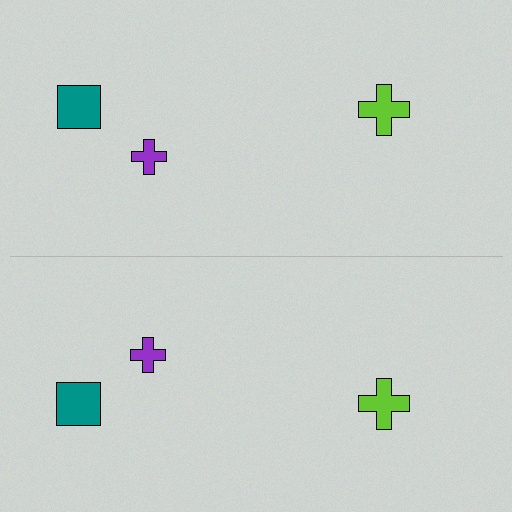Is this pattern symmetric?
Yes, this pattern has bilateral (reflection) symmetry.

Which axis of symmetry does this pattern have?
The pattern has a horizontal axis of symmetry running through the center of the image.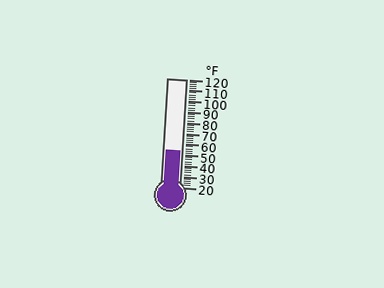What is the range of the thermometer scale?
The thermometer scale ranges from 20°F to 120°F.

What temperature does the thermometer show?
The thermometer shows approximately 54°F.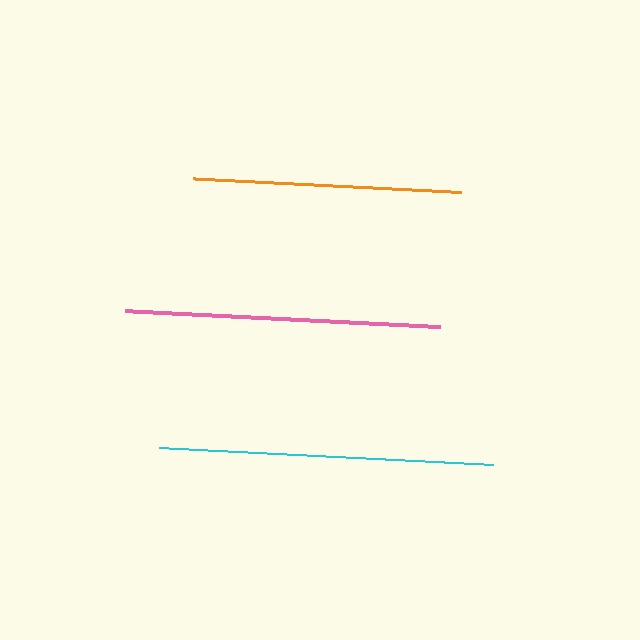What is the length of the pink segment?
The pink segment is approximately 315 pixels long.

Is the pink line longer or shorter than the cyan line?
The cyan line is longer than the pink line.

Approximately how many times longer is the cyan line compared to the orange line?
The cyan line is approximately 1.2 times the length of the orange line.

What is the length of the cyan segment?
The cyan segment is approximately 334 pixels long.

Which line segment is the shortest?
The orange line is the shortest at approximately 268 pixels.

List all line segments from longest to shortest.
From longest to shortest: cyan, pink, orange.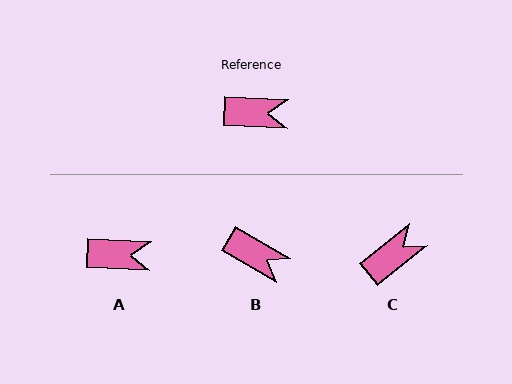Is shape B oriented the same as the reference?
No, it is off by about 27 degrees.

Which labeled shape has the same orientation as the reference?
A.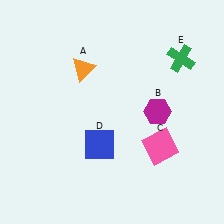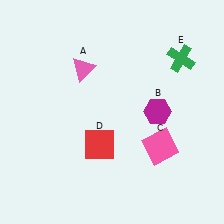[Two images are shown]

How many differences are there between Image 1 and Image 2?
There are 2 differences between the two images.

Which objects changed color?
A changed from orange to pink. D changed from blue to red.